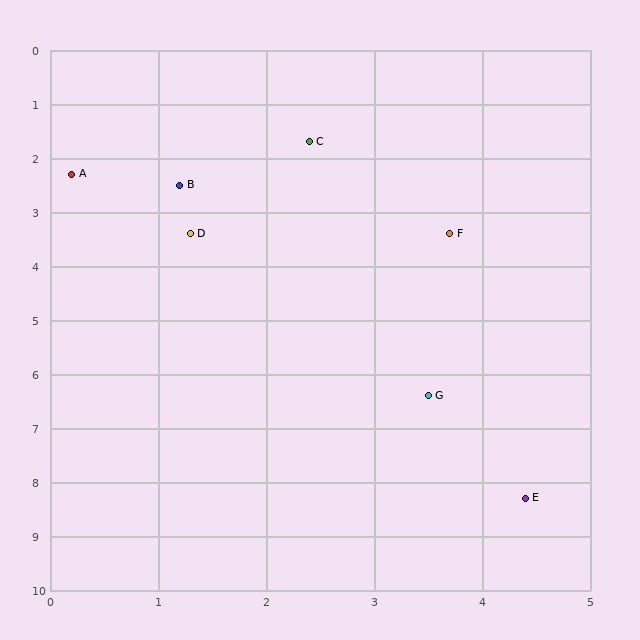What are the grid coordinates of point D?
Point D is at approximately (1.3, 3.4).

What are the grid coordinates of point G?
Point G is at approximately (3.5, 6.4).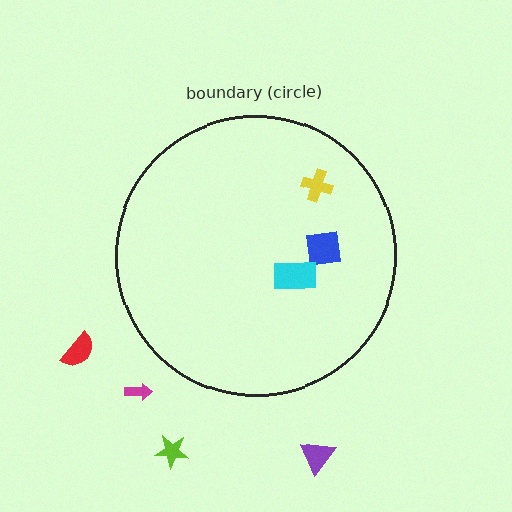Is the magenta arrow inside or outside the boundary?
Outside.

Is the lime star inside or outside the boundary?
Outside.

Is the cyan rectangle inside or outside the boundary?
Inside.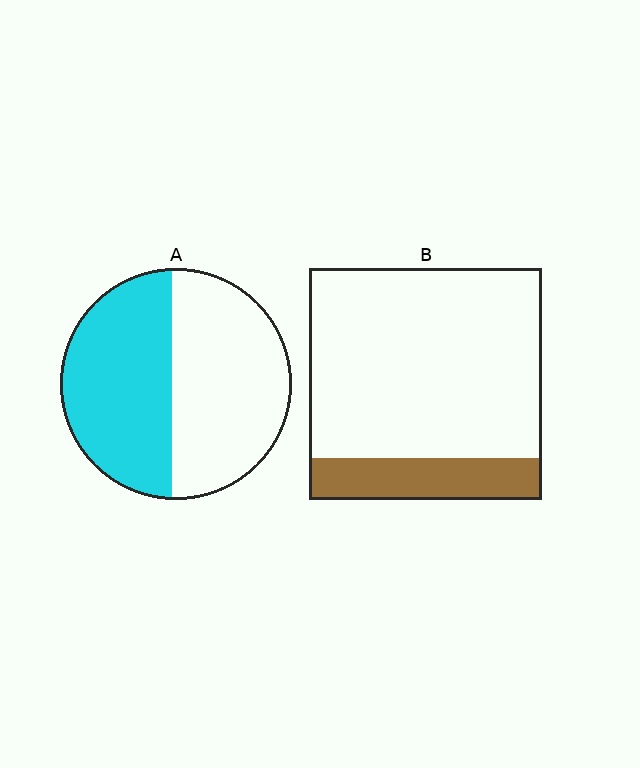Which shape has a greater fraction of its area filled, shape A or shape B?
Shape A.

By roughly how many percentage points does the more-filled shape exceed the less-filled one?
By roughly 30 percentage points (A over B).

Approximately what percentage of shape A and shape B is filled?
A is approximately 50% and B is approximately 20%.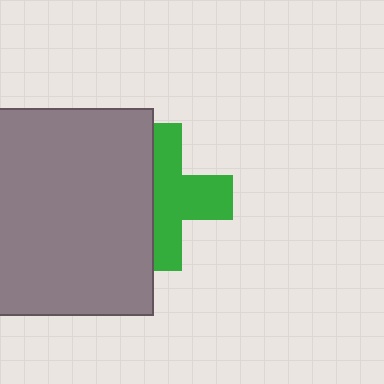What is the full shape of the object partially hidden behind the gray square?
The partially hidden object is a green cross.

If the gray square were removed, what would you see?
You would see the complete green cross.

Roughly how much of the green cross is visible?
About half of it is visible (roughly 58%).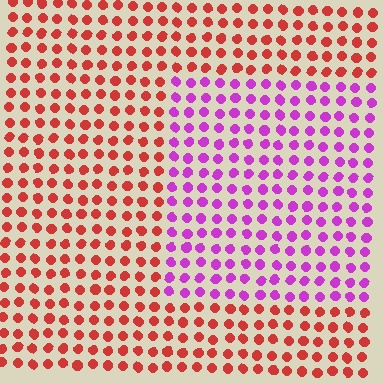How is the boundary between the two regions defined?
The boundary is defined purely by a slight shift in hue (about 63 degrees). Spacing, size, and orientation are identical on both sides.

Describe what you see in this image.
The image is filled with small red elements in a uniform arrangement. A rectangle-shaped region is visible where the elements are tinted to a slightly different hue, forming a subtle color boundary.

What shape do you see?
I see a rectangle.